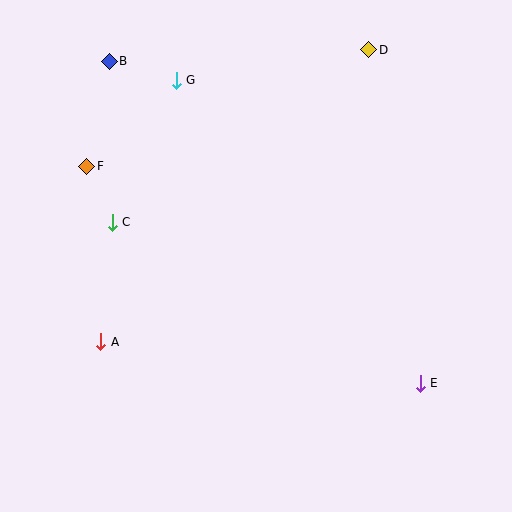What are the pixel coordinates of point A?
Point A is at (101, 342).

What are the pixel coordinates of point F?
Point F is at (87, 166).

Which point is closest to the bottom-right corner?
Point E is closest to the bottom-right corner.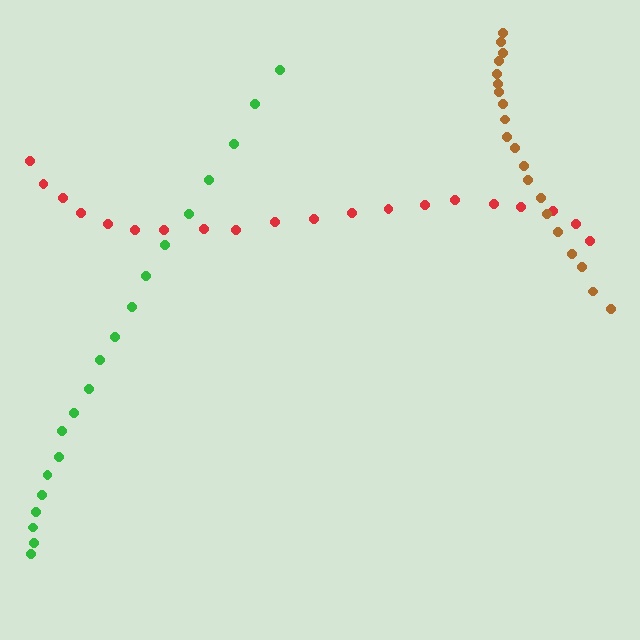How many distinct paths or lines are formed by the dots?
There are 3 distinct paths.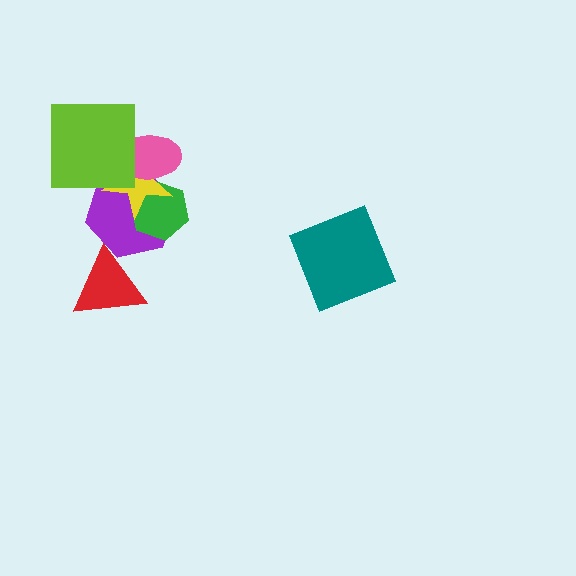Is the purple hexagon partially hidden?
Yes, it is partially covered by another shape.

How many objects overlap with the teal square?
0 objects overlap with the teal square.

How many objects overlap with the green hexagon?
3 objects overlap with the green hexagon.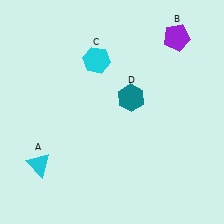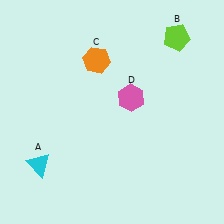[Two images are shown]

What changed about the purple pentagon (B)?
In Image 1, B is purple. In Image 2, it changed to lime.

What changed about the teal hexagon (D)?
In Image 1, D is teal. In Image 2, it changed to pink.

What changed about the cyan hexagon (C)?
In Image 1, C is cyan. In Image 2, it changed to orange.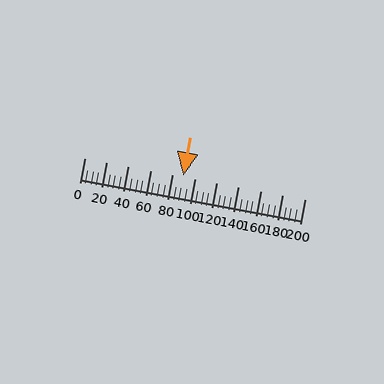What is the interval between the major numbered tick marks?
The major tick marks are spaced 20 units apart.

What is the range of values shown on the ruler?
The ruler shows values from 0 to 200.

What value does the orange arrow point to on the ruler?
The orange arrow points to approximately 90.